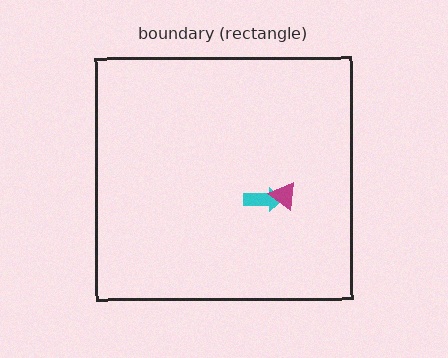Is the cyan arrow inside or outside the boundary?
Inside.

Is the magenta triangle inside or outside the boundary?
Inside.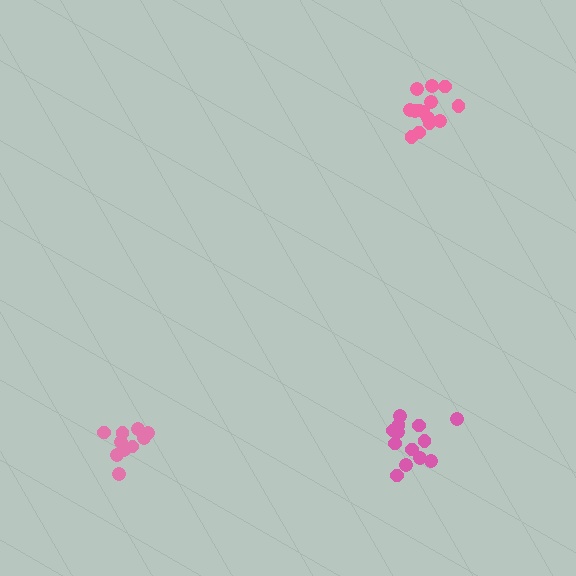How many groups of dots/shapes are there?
There are 3 groups.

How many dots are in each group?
Group 1: 13 dots, Group 2: 10 dots, Group 3: 14 dots (37 total).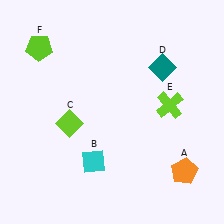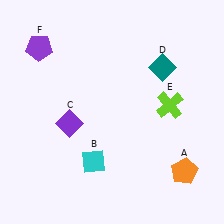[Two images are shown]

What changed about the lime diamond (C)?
In Image 1, C is lime. In Image 2, it changed to purple.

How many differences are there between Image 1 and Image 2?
There are 2 differences between the two images.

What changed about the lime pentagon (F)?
In Image 1, F is lime. In Image 2, it changed to purple.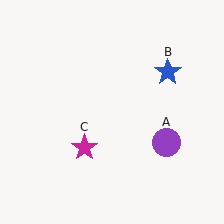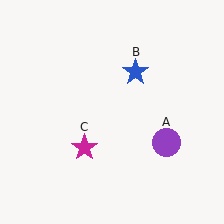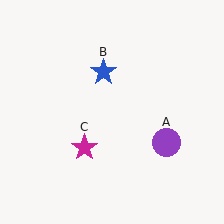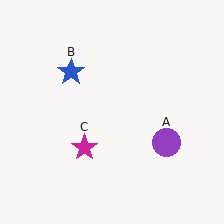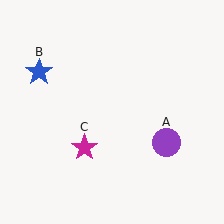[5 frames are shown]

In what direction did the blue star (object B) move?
The blue star (object B) moved left.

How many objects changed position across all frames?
1 object changed position: blue star (object B).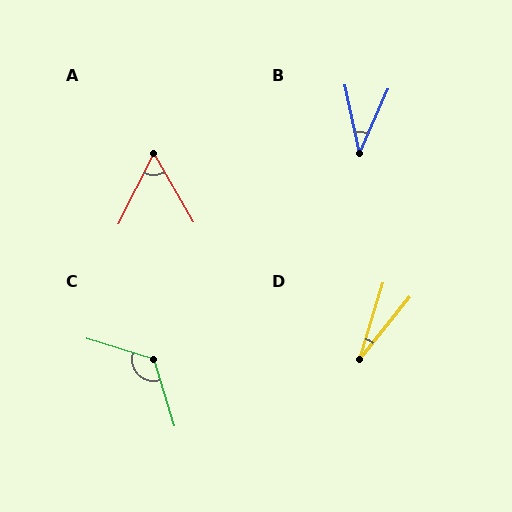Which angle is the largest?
C, at approximately 124 degrees.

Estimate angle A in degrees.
Approximately 56 degrees.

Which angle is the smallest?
D, at approximately 22 degrees.